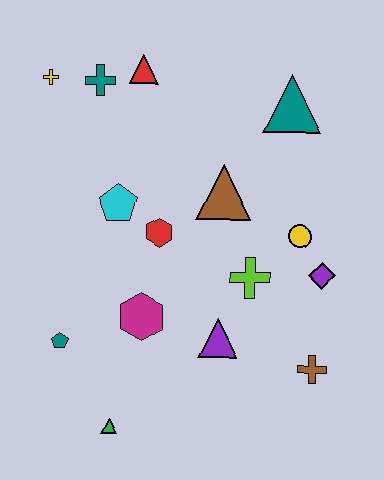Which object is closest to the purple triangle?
The lime cross is closest to the purple triangle.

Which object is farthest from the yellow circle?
The yellow cross is farthest from the yellow circle.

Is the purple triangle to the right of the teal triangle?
No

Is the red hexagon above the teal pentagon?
Yes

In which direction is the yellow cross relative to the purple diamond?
The yellow cross is to the left of the purple diamond.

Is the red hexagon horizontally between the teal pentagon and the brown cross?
Yes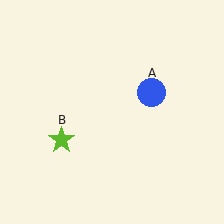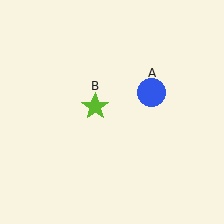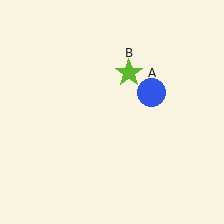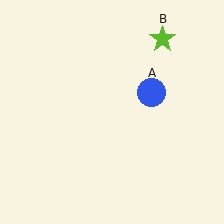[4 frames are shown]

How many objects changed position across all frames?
1 object changed position: lime star (object B).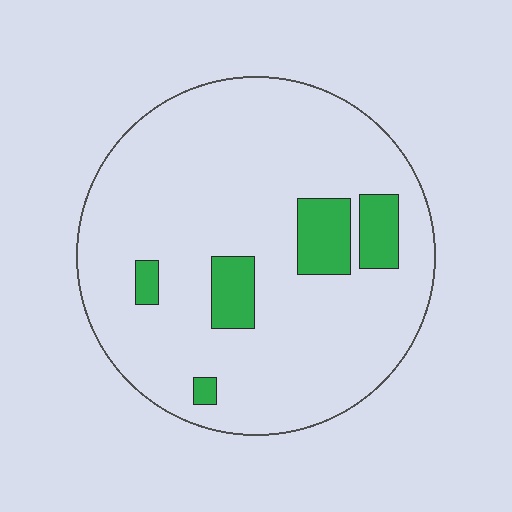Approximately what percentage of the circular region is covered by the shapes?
Approximately 10%.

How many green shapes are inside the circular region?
5.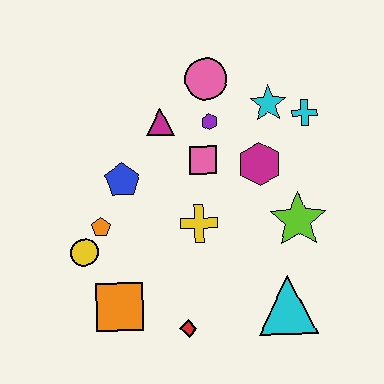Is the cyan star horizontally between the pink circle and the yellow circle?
No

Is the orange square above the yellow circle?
No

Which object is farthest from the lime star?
The yellow circle is farthest from the lime star.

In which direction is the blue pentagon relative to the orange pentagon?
The blue pentagon is above the orange pentagon.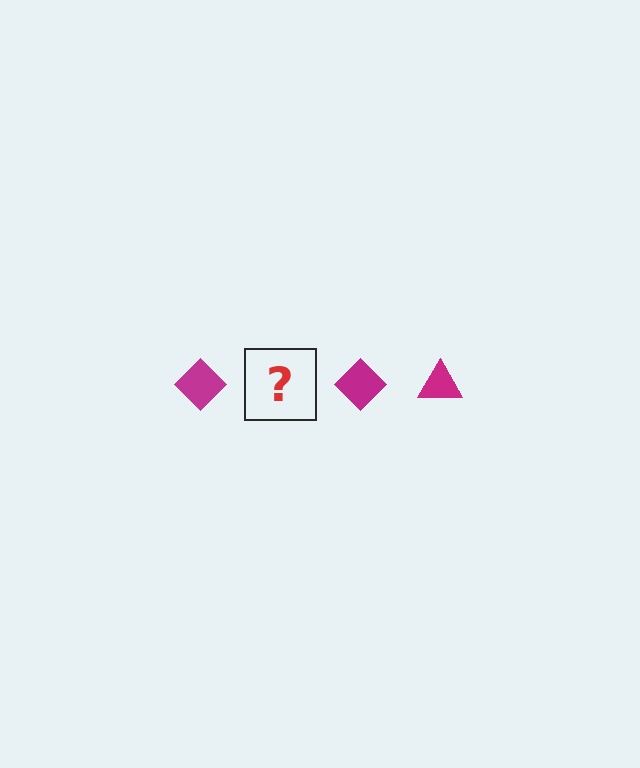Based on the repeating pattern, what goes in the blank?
The blank should be a magenta triangle.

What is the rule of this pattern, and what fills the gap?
The rule is that the pattern cycles through diamond, triangle shapes in magenta. The gap should be filled with a magenta triangle.